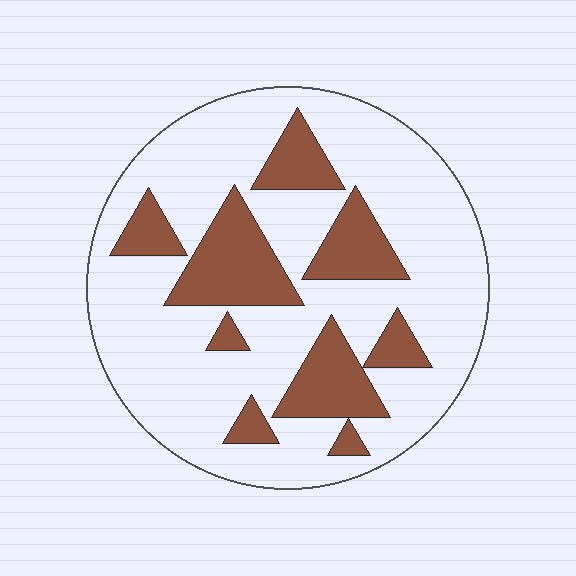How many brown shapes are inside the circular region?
9.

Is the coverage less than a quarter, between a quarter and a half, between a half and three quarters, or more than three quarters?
Between a quarter and a half.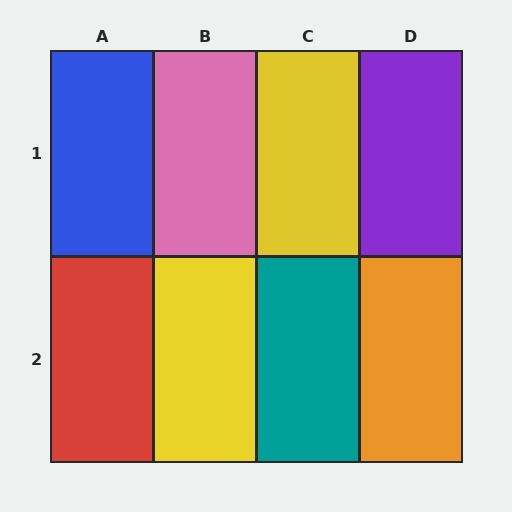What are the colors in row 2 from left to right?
Red, yellow, teal, orange.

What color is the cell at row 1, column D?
Purple.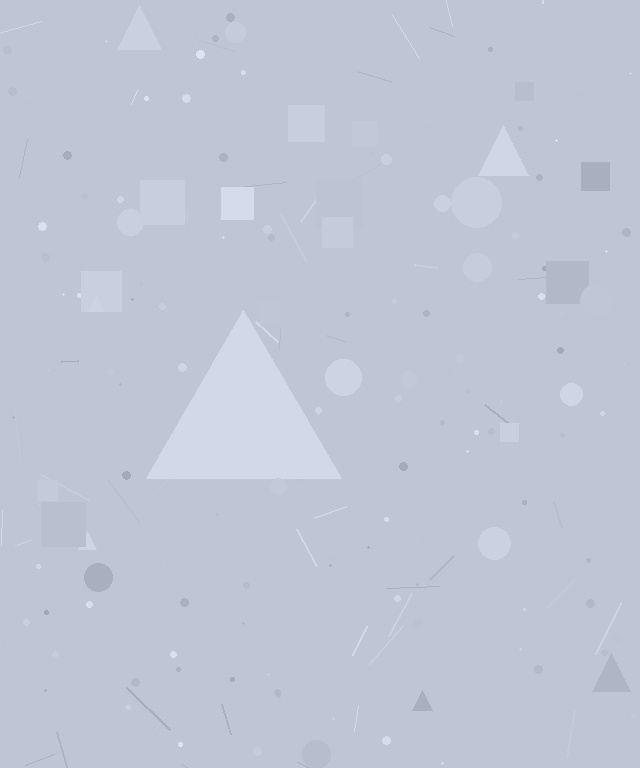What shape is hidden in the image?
A triangle is hidden in the image.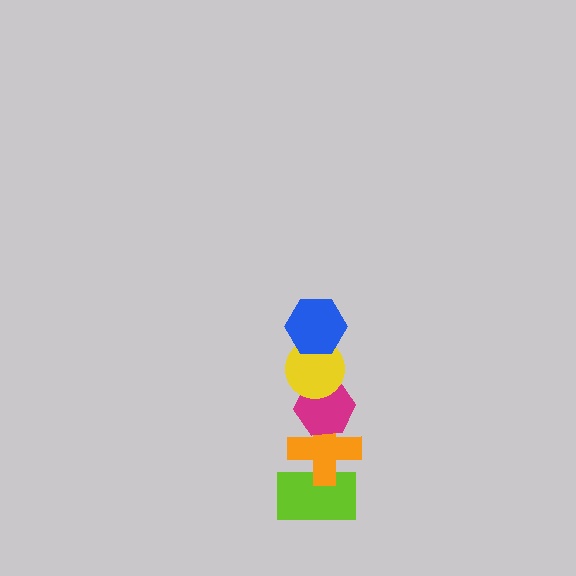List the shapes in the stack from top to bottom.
From top to bottom: the blue hexagon, the yellow circle, the magenta hexagon, the orange cross, the lime rectangle.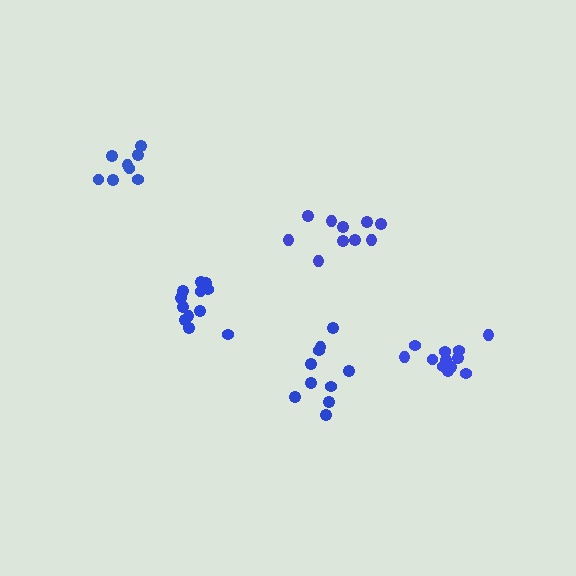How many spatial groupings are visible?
There are 5 spatial groupings.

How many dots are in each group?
Group 1: 12 dots, Group 2: 10 dots, Group 3: 10 dots, Group 4: 8 dots, Group 5: 12 dots (52 total).